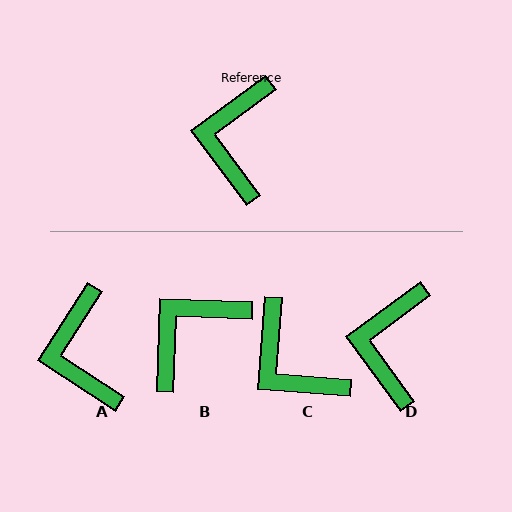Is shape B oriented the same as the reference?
No, it is off by about 38 degrees.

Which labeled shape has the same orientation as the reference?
D.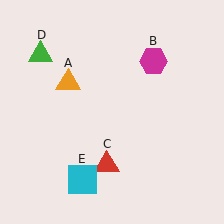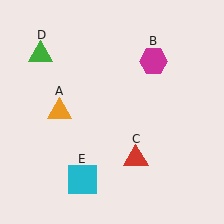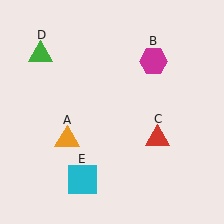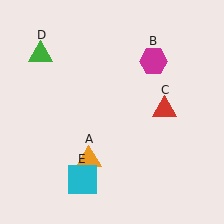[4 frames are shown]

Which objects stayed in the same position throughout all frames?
Magenta hexagon (object B) and green triangle (object D) and cyan square (object E) remained stationary.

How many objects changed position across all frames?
2 objects changed position: orange triangle (object A), red triangle (object C).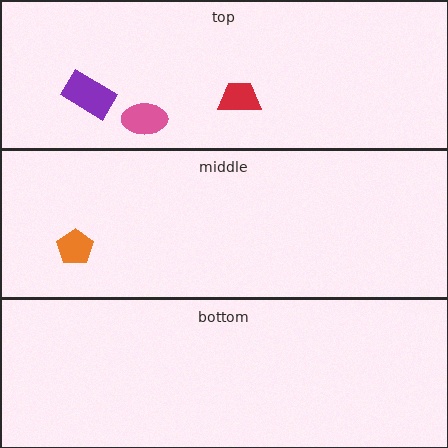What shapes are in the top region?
The pink ellipse, the red trapezoid, the purple rectangle.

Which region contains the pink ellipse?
The top region.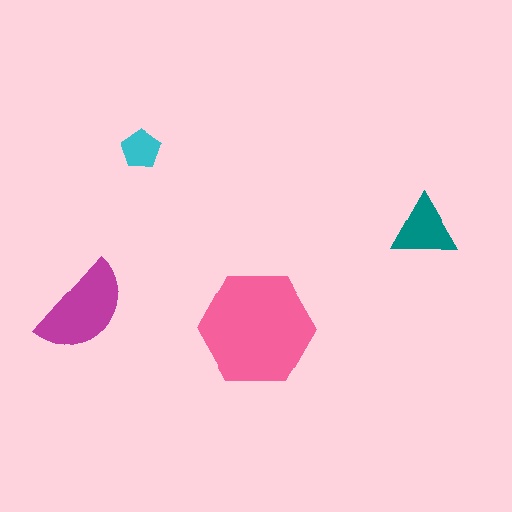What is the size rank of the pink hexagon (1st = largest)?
1st.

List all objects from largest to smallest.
The pink hexagon, the magenta semicircle, the teal triangle, the cyan pentagon.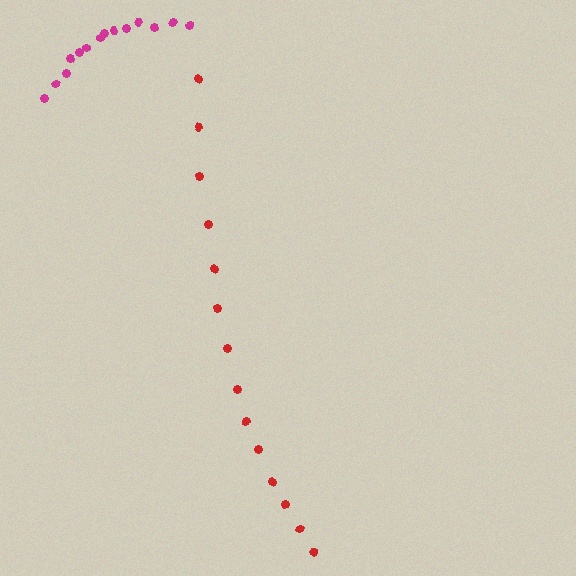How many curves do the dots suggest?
There are 2 distinct paths.